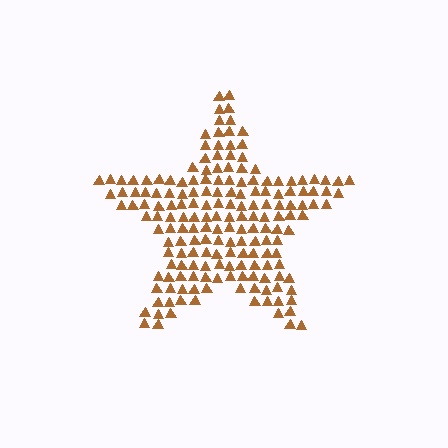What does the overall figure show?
The overall figure shows a star.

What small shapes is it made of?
It is made of small triangles.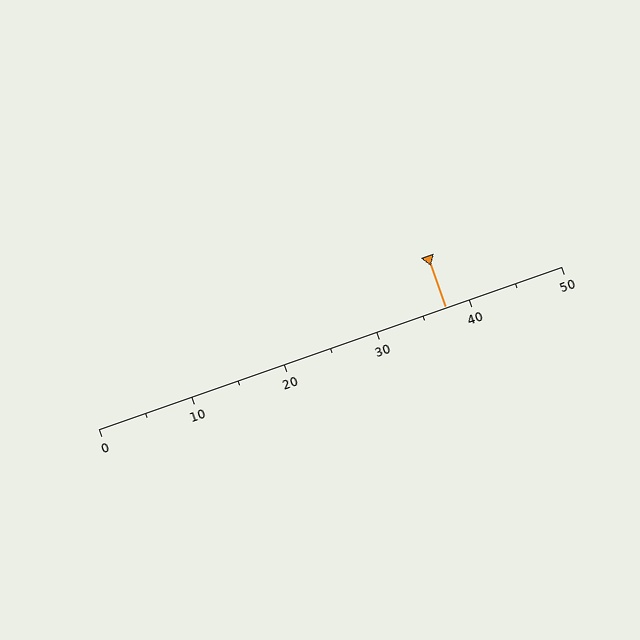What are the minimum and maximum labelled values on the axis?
The axis runs from 0 to 50.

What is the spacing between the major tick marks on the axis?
The major ticks are spaced 10 apart.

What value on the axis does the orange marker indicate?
The marker indicates approximately 37.5.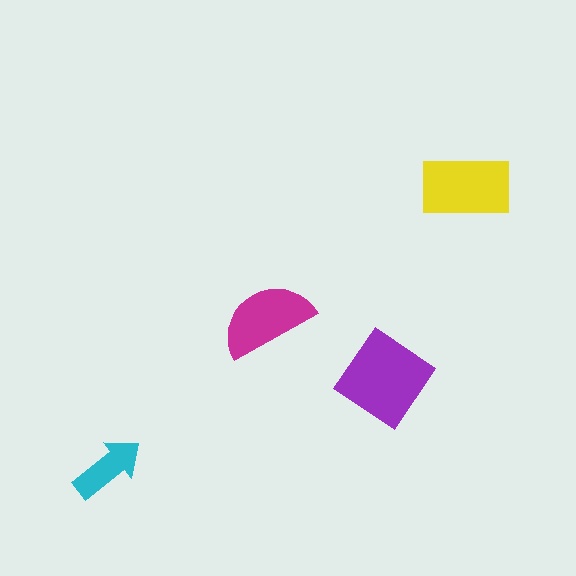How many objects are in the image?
There are 4 objects in the image.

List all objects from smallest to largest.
The cyan arrow, the magenta semicircle, the yellow rectangle, the purple diamond.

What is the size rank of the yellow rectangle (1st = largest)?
2nd.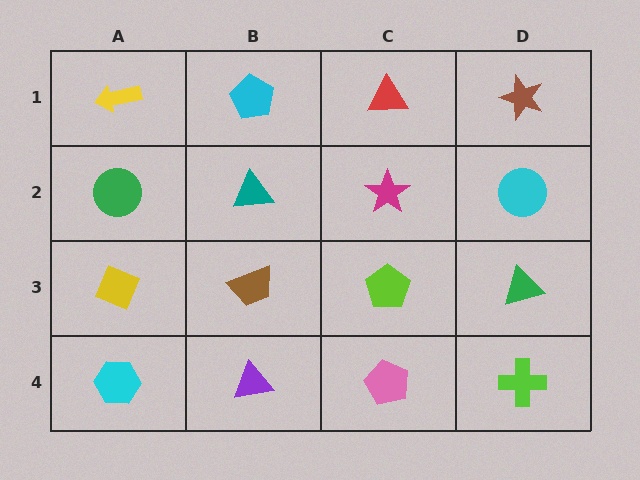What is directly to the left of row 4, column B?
A cyan hexagon.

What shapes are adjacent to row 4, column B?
A brown trapezoid (row 3, column B), a cyan hexagon (row 4, column A), a pink pentagon (row 4, column C).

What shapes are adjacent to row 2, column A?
A yellow arrow (row 1, column A), a yellow diamond (row 3, column A), a teal triangle (row 2, column B).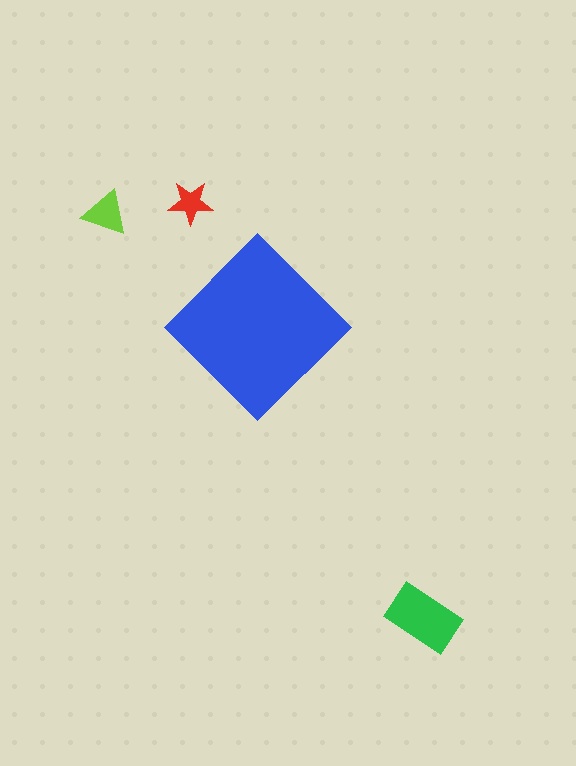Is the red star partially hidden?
No, the red star is fully visible.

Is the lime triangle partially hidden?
No, the lime triangle is fully visible.